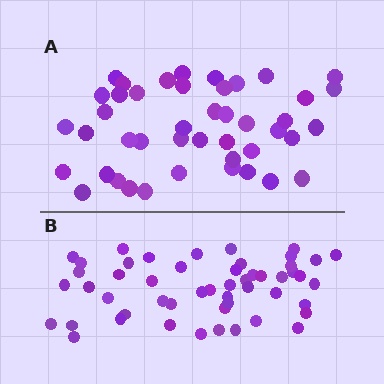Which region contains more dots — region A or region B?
Region B (the bottom region) has more dots.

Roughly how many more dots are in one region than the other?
Region B has roughly 8 or so more dots than region A.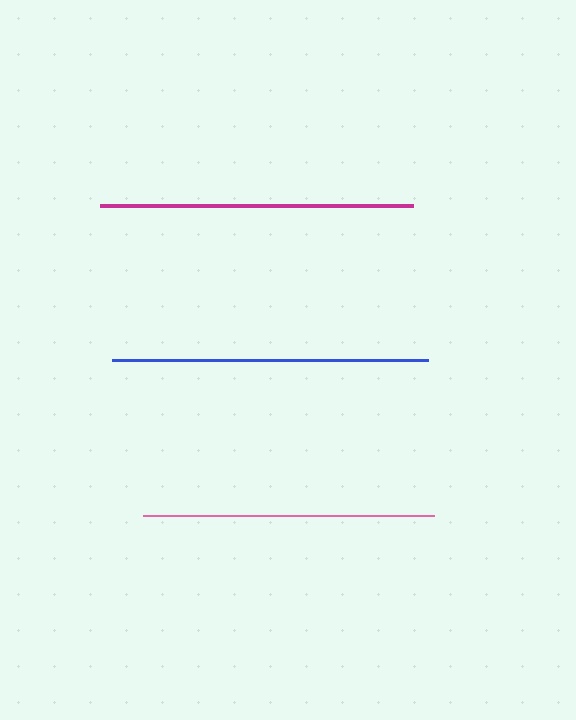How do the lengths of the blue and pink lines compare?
The blue and pink lines are approximately the same length.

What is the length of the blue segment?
The blue segment is approximately 316 pixels long.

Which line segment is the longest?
The blue line is the longest at approximately 316 pixels.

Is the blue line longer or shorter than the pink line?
The blue line is longer than the pink line.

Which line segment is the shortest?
The pink line is the shortest at approximately 290 pixels.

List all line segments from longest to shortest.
From longest to shortest: blue, magenta, pink.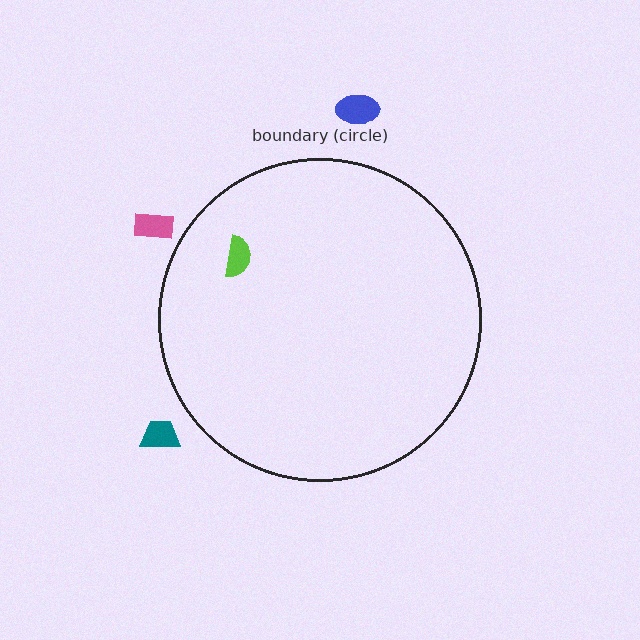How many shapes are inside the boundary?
1 inside, 3 outside.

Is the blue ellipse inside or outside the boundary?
Outside.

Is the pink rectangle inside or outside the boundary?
Outside.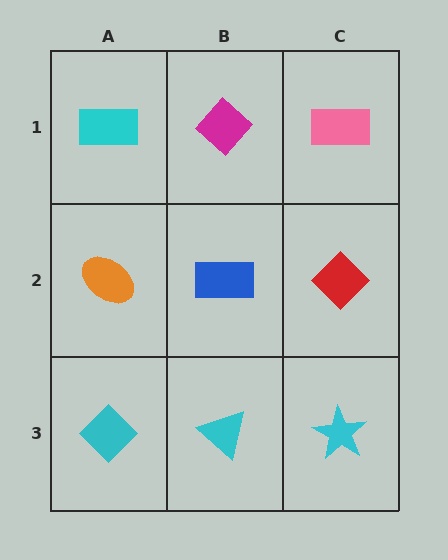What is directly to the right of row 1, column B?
A pink rectangle.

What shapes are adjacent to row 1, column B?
A blue rectangle (row 2, column B), a cyan rectangle (row 1, column A), a pink rectangle (row 1, column C).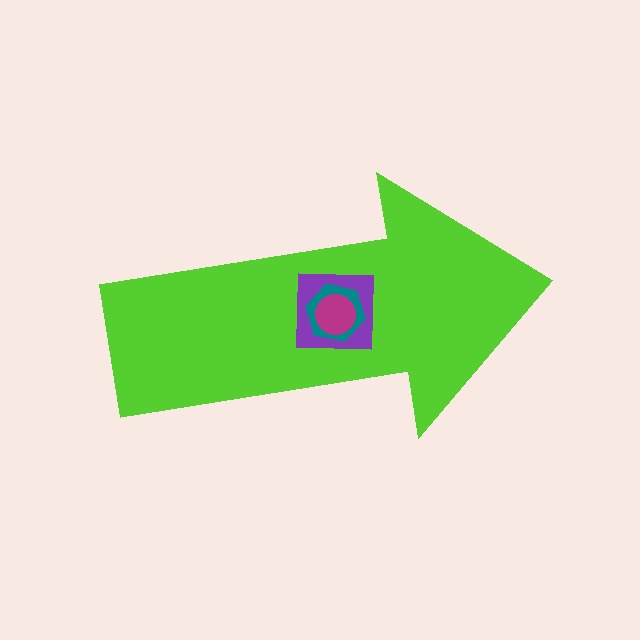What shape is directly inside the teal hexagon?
The magenta circle.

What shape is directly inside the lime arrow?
The purple square.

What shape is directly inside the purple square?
The teal hexagon.